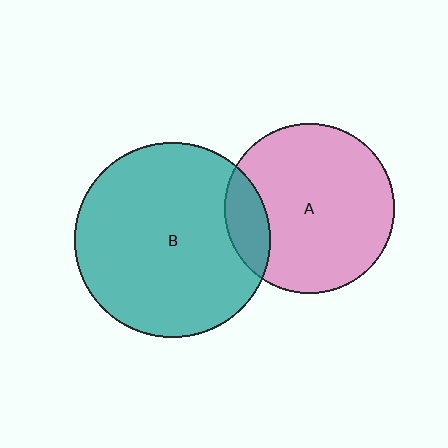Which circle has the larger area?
Circle B (teal).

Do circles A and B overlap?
Yes.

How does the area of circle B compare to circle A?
Approximately 1.3 times.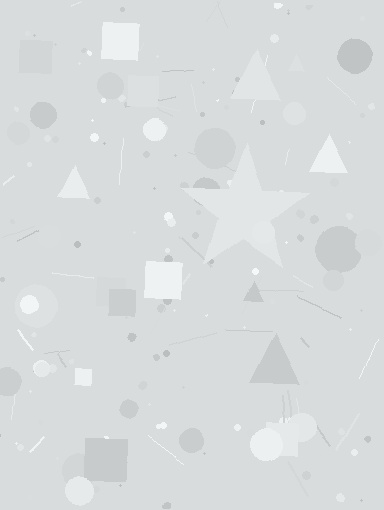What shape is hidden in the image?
A star is hidden in the image.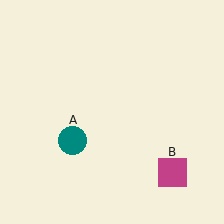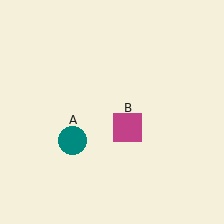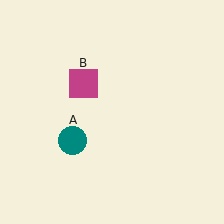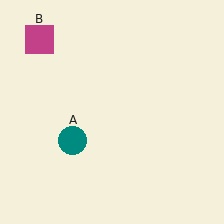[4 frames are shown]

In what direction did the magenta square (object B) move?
The magenta square (object B) moved up and to the left.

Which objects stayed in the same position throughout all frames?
Teal circle (object A) remained stationary.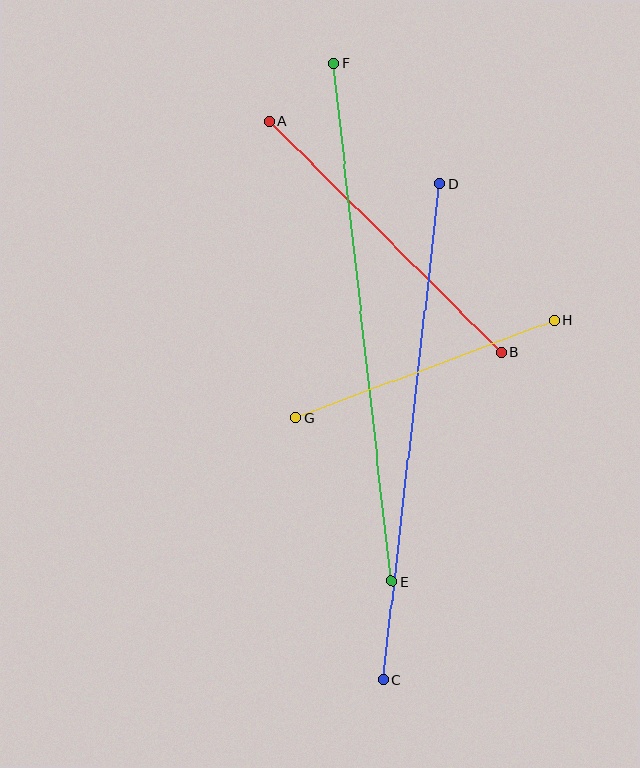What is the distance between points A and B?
The distance is approximately 328 pixels.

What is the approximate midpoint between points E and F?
The midpoint is at approximately (363, 322) pixels.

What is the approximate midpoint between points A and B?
The midpoint is at approximately (385, 237) pixels.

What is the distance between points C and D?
The distance is approximately 500 pixels.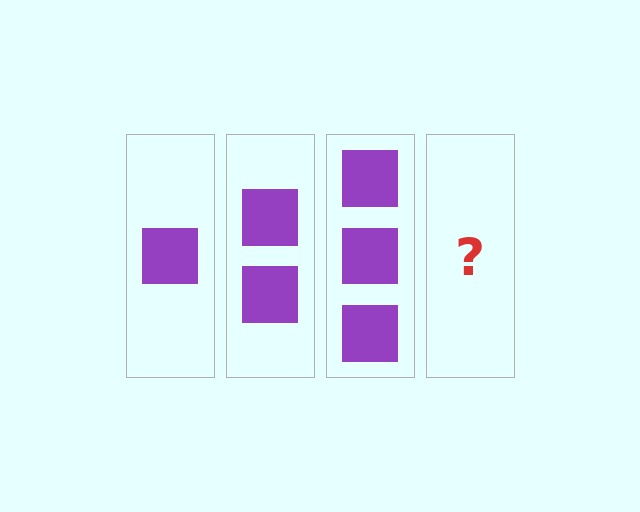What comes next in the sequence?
The next element should be 4 squares.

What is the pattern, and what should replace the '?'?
The pattern is that each step adds one more square. The '?' should be 4 squares.